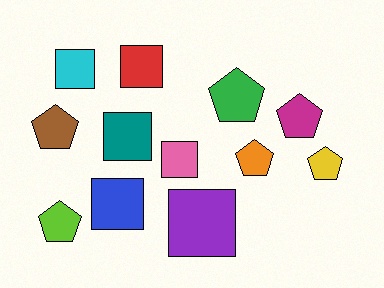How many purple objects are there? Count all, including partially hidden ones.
There is 1 purple object.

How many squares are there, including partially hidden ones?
There are 6 squares.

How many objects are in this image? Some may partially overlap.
There are 12 objects.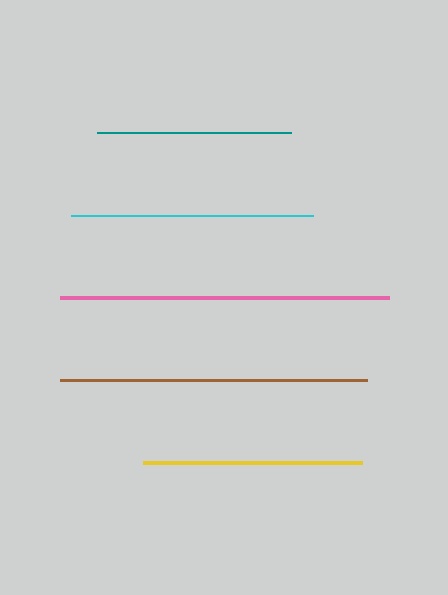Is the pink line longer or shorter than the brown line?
The pink line is longer than the brown line.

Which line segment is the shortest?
The teal line is the shortest at approximately 194 pixels.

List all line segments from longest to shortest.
From longest to shortest: pink, brown, cyan, yellow, teal.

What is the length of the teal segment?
The teal segment is approximately 194 pixels long.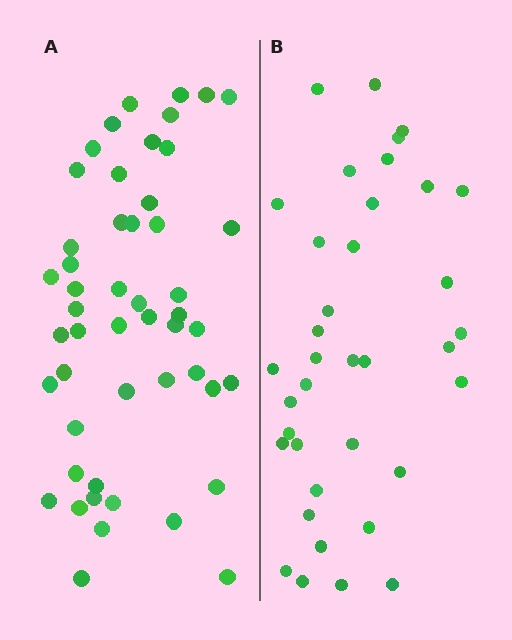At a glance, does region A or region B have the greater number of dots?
Region A (the left region) has more dots.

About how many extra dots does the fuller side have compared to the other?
Region A has approximately 15 more dots than region B.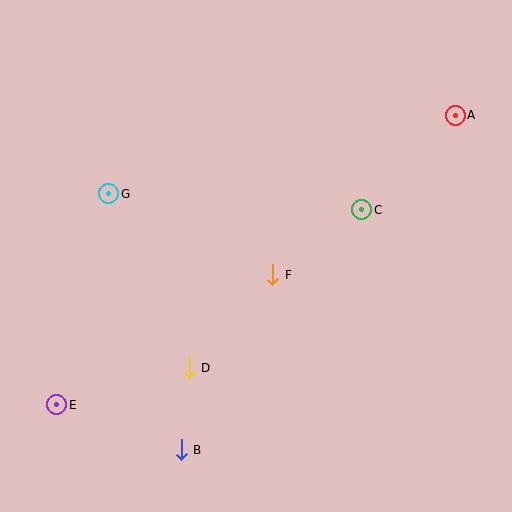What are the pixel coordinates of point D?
Point D is at (189, 368).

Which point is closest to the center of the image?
Point F at (273, 275) is closest to the center.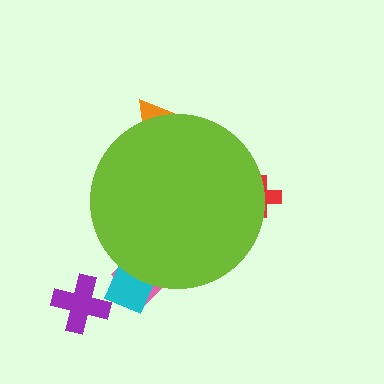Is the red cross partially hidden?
Yes, the red cross is partially hidden behind the lime circle.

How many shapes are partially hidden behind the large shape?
4 shapes are partially hidden.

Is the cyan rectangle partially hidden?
Yes, the cyan rectangle is partially hidden behind the lime circle.